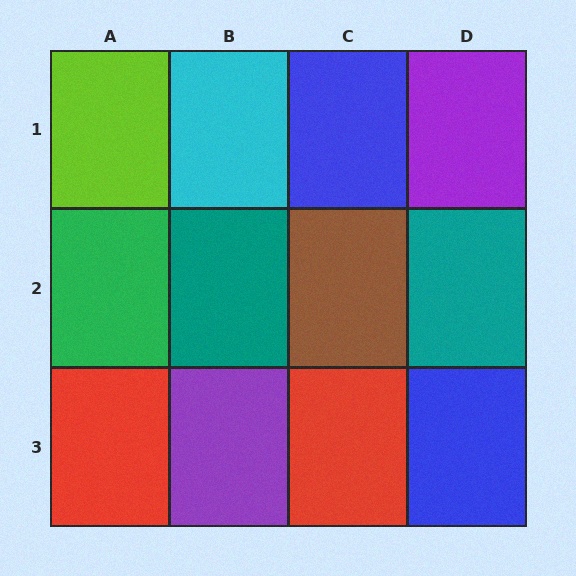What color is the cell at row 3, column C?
Red.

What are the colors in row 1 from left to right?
Lime, cyan, blue, purple.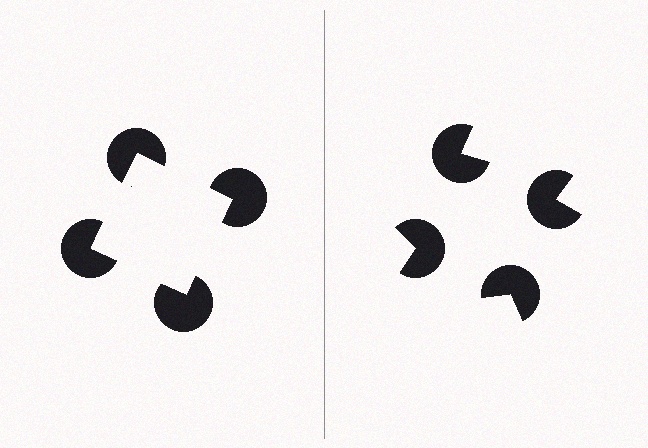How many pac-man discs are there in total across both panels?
8 — 4 on each side.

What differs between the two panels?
The pac-man discs are positioned identically on both sides; only the wedge orientations differ. On the left they align to a square; on the right they are misaligned.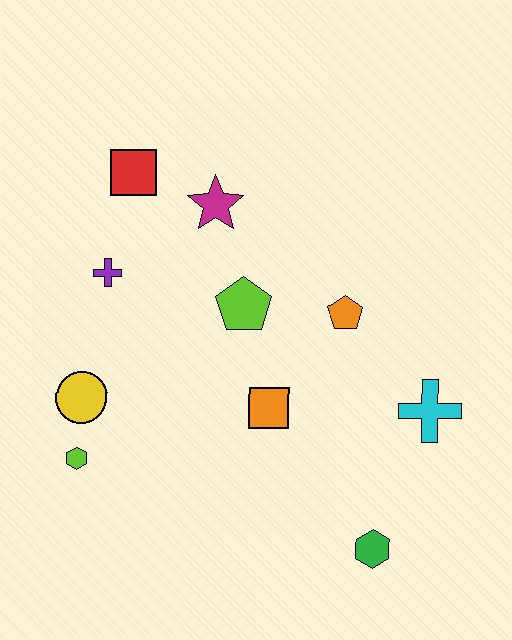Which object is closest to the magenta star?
The red square is closest to the magenta star.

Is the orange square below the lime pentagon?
Yes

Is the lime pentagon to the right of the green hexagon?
No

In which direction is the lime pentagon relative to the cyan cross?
The lime pentagon is to the left of the cyan cross.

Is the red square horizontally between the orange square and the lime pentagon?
No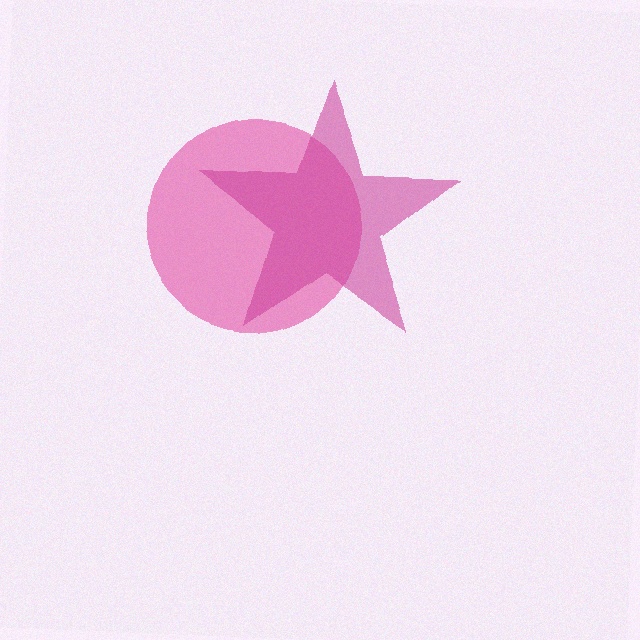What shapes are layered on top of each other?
The layered shapes are: a pink circle, a magenta star.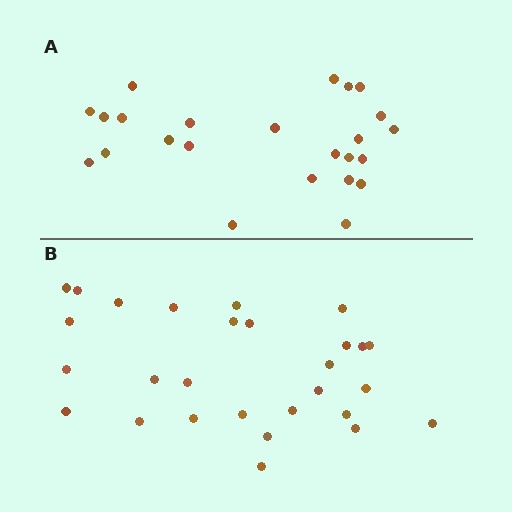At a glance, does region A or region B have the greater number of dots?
Region B (the bottom region) has more dots.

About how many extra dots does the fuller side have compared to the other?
Region B has about 4 more dots than region A.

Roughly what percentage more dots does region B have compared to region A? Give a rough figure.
About 15% more.